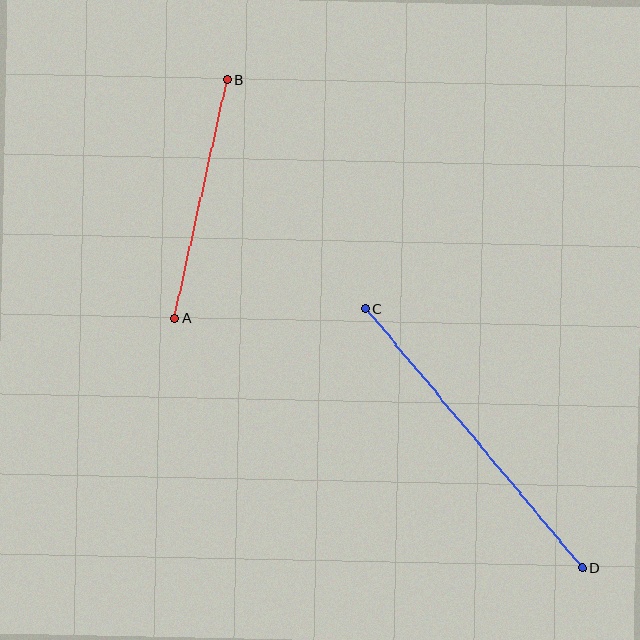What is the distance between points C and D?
The distance is approximately 338 pixels.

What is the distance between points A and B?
The distance is approximately 244 pixels.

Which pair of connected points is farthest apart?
Points C and D are farthest apart.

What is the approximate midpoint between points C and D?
The midpoint is at approximately (474, 438) pixels.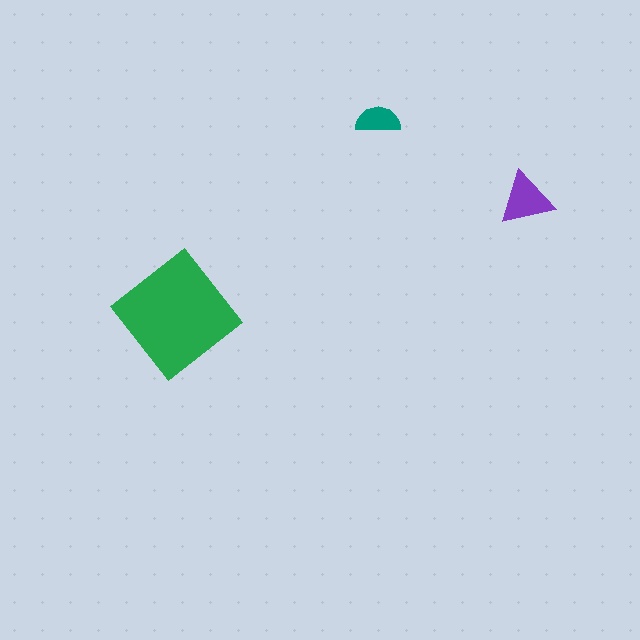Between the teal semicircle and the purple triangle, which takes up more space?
The purple triangle.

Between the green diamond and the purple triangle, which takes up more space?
The green diamond.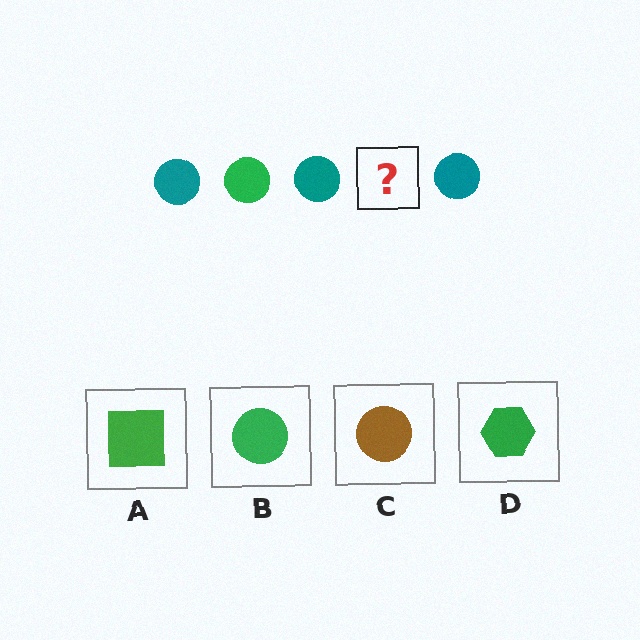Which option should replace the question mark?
Option B.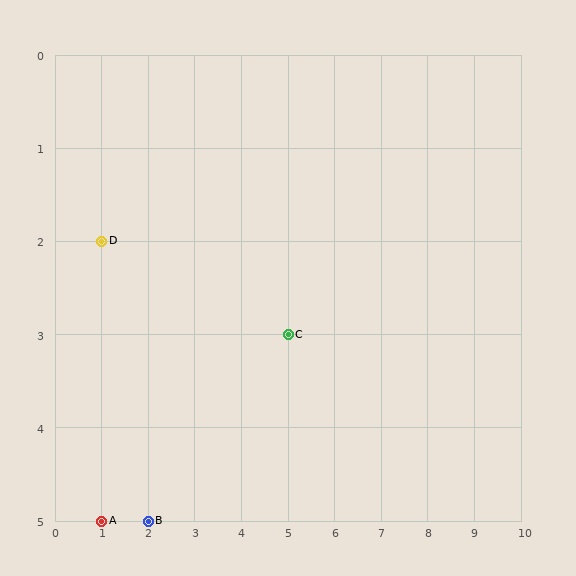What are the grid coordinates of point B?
Point B is at grid coordinates (2, 5).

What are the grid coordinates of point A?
Point A is at grid coordinates (1, 5).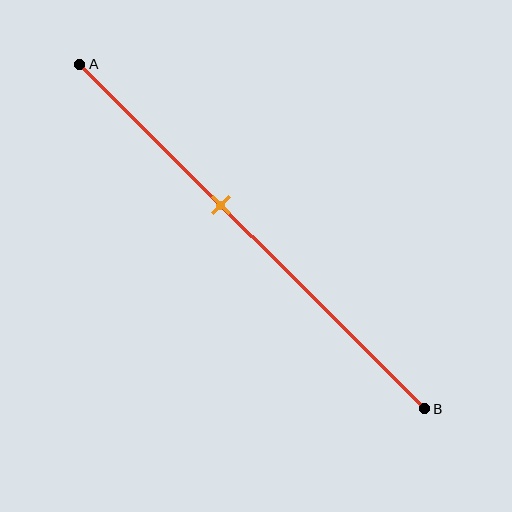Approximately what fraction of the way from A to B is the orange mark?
The orange mark is approximately 40% of the way from A to B.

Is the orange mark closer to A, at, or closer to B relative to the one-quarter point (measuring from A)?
The orange mark is closer to point B than the one-quarter point of segment AB.